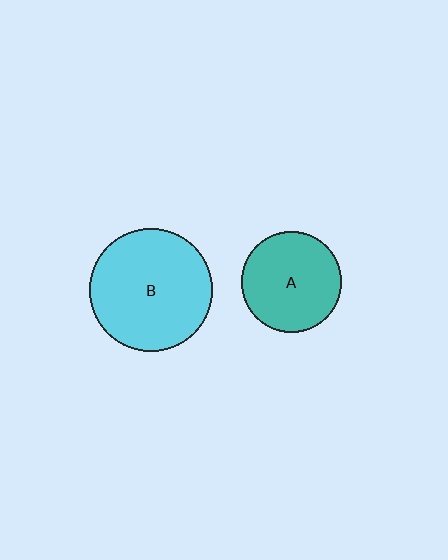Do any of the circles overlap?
No, none of the circles overlap.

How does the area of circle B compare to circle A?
Approximately 1.5 times.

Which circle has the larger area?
Circle B (cyan).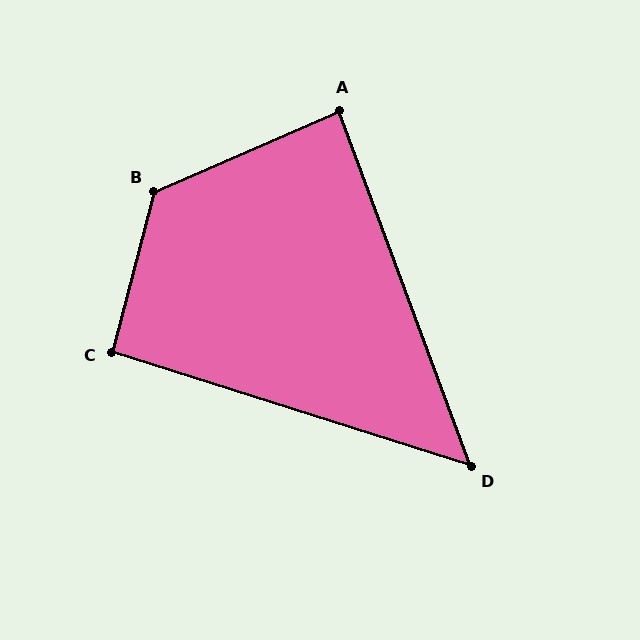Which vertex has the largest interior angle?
B, at approximately 128 degrees.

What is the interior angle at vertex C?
Approximately 93 degrees (approximately right).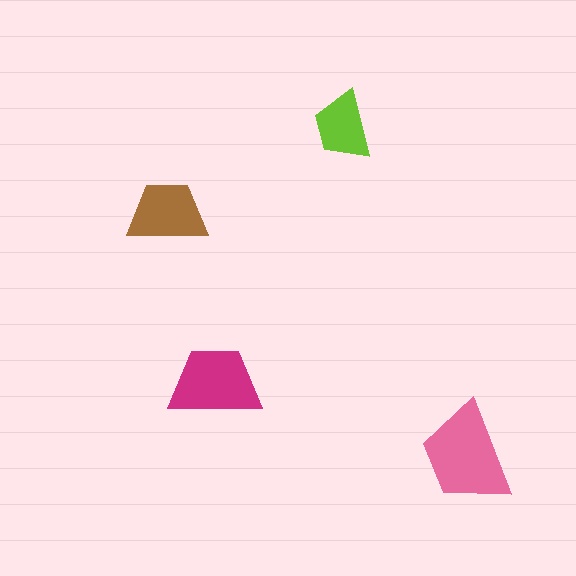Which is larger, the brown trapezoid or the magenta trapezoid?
The magenta one.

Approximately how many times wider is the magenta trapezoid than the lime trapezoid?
About 1.5 times wider.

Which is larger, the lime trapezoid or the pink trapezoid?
The pink one.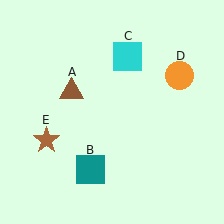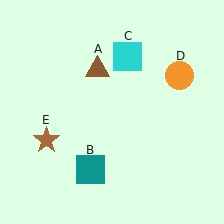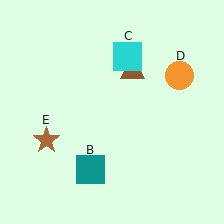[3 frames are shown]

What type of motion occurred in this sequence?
The brown triangle (object A) rotated clockwise around the center of the scene.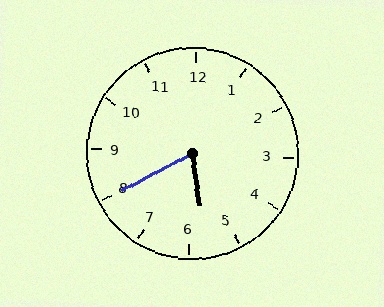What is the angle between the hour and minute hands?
Approximately 70 degrees.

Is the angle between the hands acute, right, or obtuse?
It is acute.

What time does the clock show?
5:40.